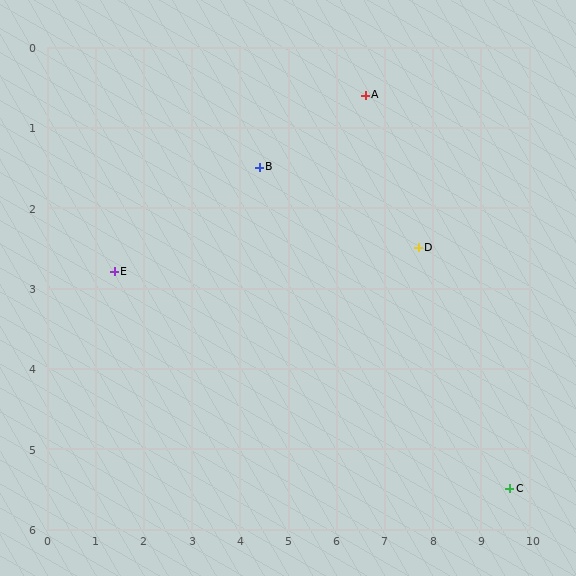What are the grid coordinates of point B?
Point B is at approximately (4.4, 1.5).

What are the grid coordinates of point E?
Point E is at approximately (1.4, 2.8).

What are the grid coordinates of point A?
Point A is at approximately (6.6, 0.6).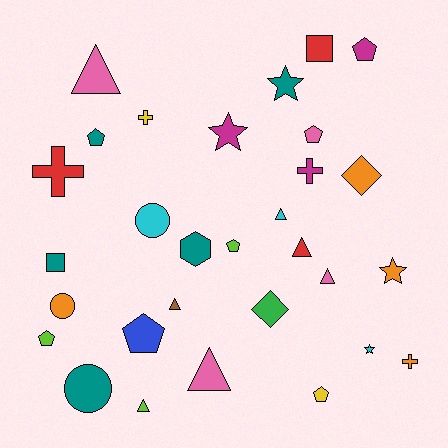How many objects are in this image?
There are 30 objects.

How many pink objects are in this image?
There are 4 pink objects.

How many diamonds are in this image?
There are 2 diamonds.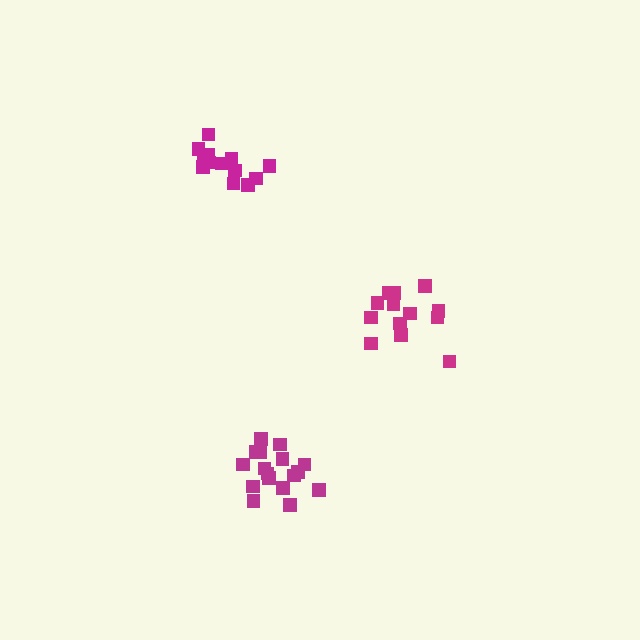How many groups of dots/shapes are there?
There are 3 groups.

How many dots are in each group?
Group 1: 13 dots, Group 2: 17 dots, Group 3: 13 dots (43 total).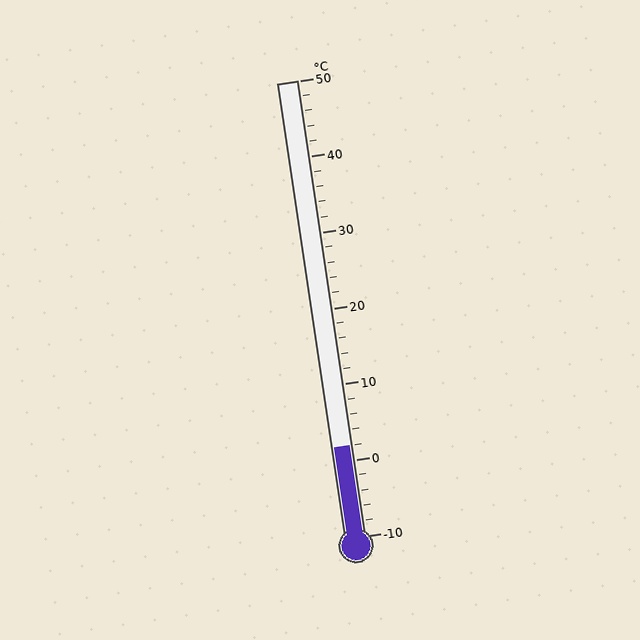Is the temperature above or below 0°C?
The temperature is above 0°C.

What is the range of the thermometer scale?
The thermometer scale ranges from -10°C to 50°C.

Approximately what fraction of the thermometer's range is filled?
The thermometer is filled to approximately 20% of its range.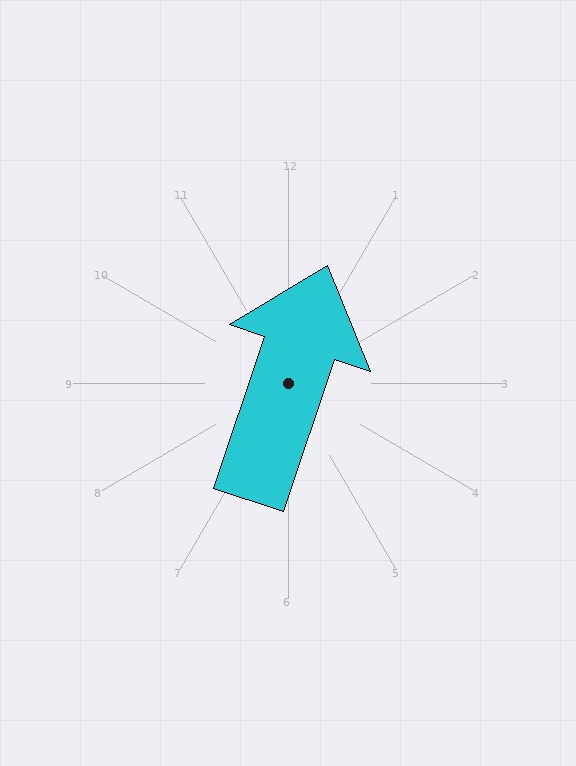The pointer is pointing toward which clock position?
Roughly 1 o'clock.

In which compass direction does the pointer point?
North.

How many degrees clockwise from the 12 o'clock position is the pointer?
Approximately 19 degrees.